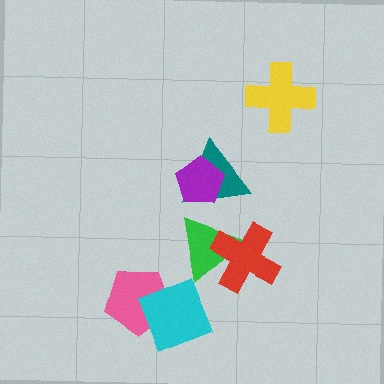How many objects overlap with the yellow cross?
0 objects overlap with the yellow cross.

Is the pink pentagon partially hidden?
Yes, it is partially covered by another shape.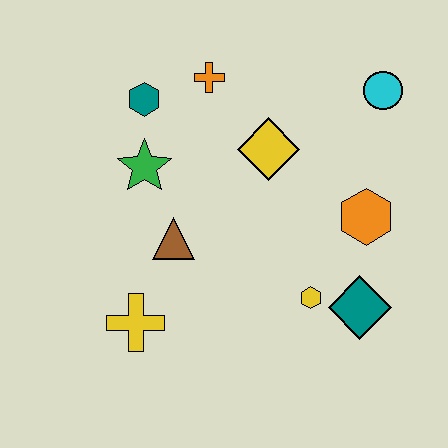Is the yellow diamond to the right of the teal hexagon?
Yes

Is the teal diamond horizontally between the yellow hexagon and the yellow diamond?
No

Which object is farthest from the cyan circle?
The yellow cross is farthest from the cyan circle.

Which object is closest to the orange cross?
The teal hexagon is closest to the orange cross.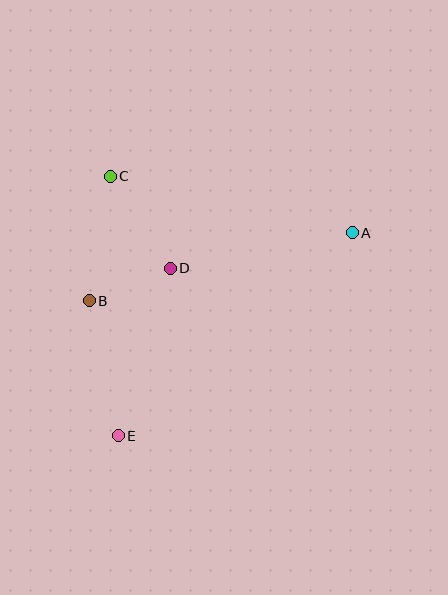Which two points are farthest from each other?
Points A and E are farthest from each other.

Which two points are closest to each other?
Points B and D are closest to each other.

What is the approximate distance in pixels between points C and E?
The distance between C and E is approximately 260 pixels.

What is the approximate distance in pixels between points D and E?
The distance between D and E is approximately 175 pixels.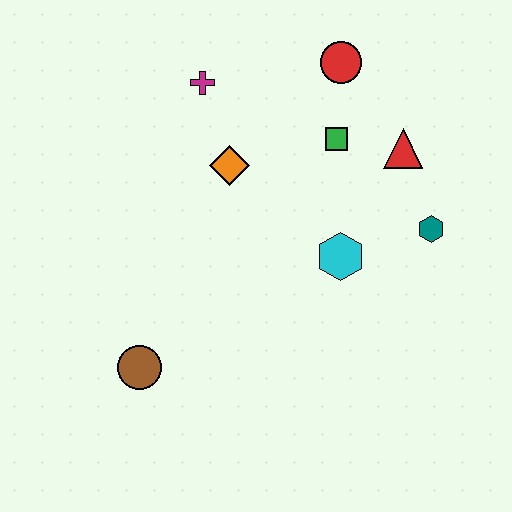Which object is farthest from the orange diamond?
The brown circle is farthest from the orange diamond.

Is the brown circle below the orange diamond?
Yes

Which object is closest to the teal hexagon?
The red triangle is closest to the teal hexagon.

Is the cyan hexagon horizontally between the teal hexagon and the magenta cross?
Yes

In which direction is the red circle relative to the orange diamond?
The red circle is to the right of the orange diamond.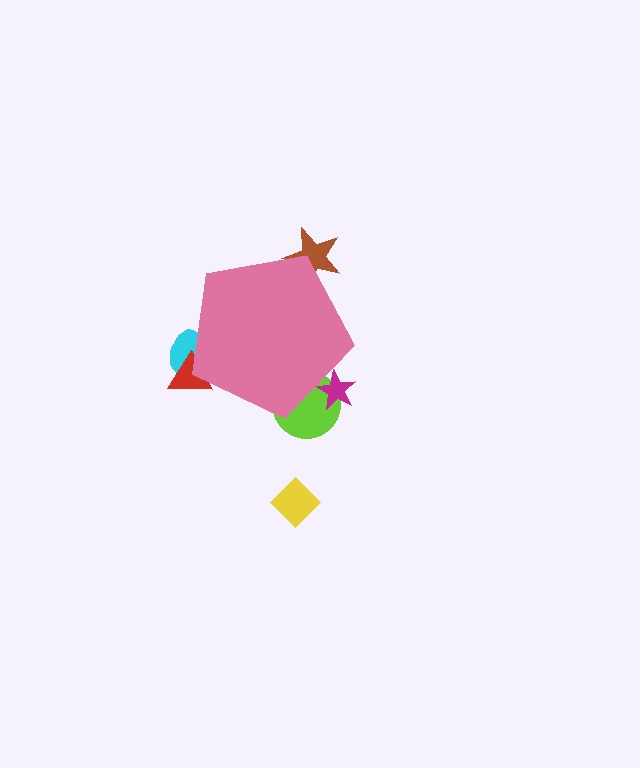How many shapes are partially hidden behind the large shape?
5 shapes are partially hidden.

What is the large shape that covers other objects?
A pink pentagon.